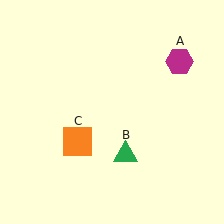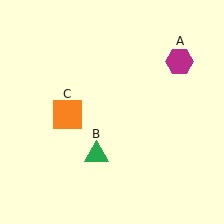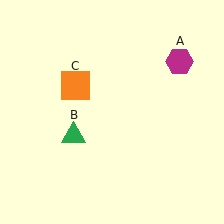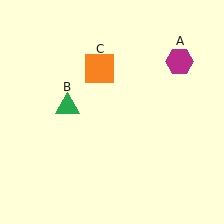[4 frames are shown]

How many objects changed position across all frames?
2 objects changed position: green triangle (object B), orange square (object C).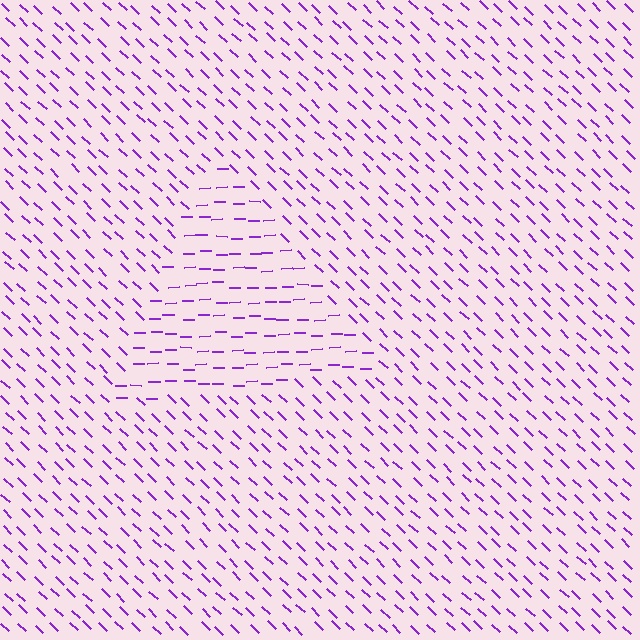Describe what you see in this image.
The image is filled with small purple line segments. A triangle region in the image has lines oriented differently from the surrounding lines, creating a visible texture boundary.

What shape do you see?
I see a triangle.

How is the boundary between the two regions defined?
The boundary is defined purely by a change in line orientation (approximately 45 degrees difference). All lines are the same color and thickness.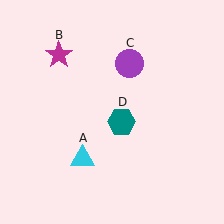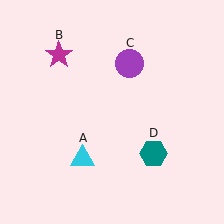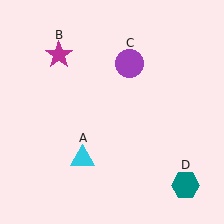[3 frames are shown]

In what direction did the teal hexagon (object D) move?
The teal hexagon (object D) moved down and to the right.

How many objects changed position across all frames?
1 object changed position: teal hexagon (object D).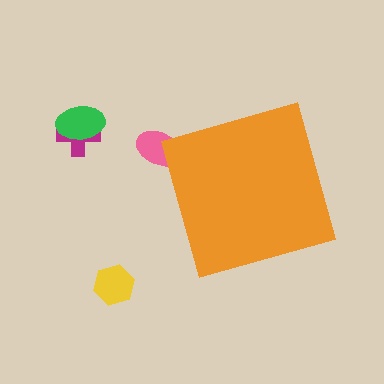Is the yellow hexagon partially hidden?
No, the yellow hexagon is fully visible.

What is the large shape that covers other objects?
An orange diamond.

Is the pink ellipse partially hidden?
Yes, the pink ellipse is partially hidden behind the orange diamond.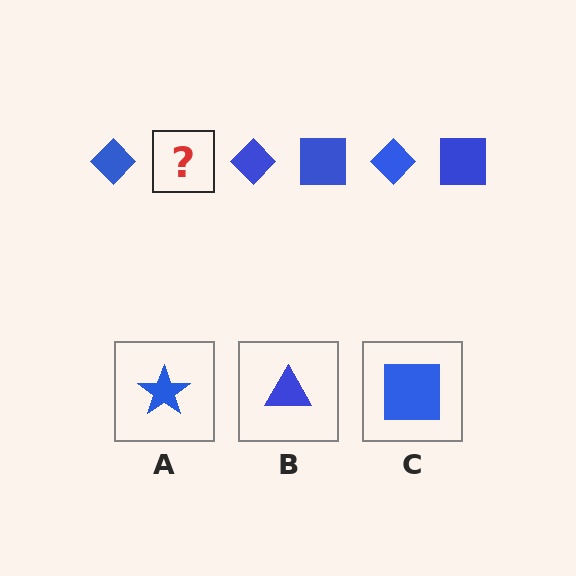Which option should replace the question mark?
Option C.